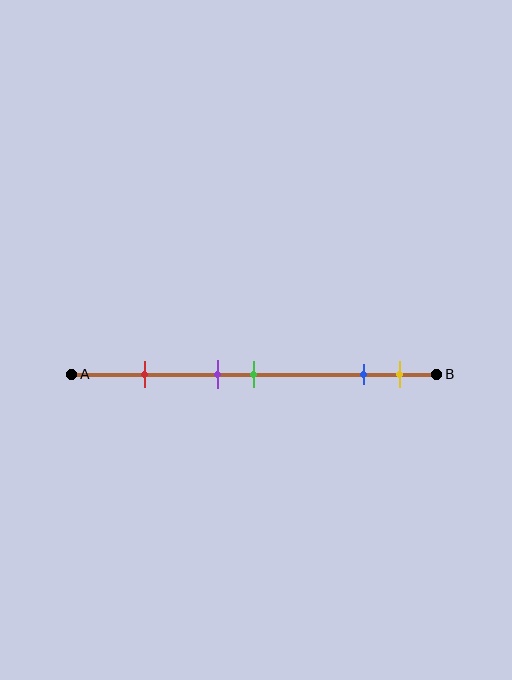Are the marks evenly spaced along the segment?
No, the marks are not evenly spaced.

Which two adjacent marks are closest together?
The purple and green marks are the closest adjacent pair.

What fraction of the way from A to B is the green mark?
The green mark is approximately 50% (0.5) of the way from A to B.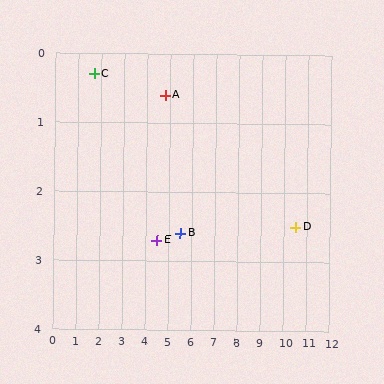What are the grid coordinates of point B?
Point B is at approximately (5.5, 2.6).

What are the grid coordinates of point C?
Point C is at approximately (1.7, 0.3).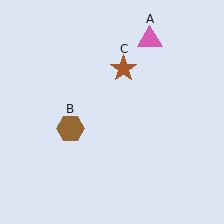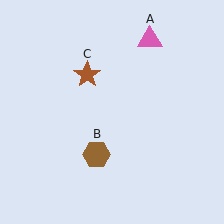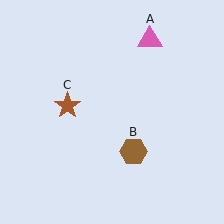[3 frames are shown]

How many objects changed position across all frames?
2 objects changed position: brown hexagon (object B), brown star (object C).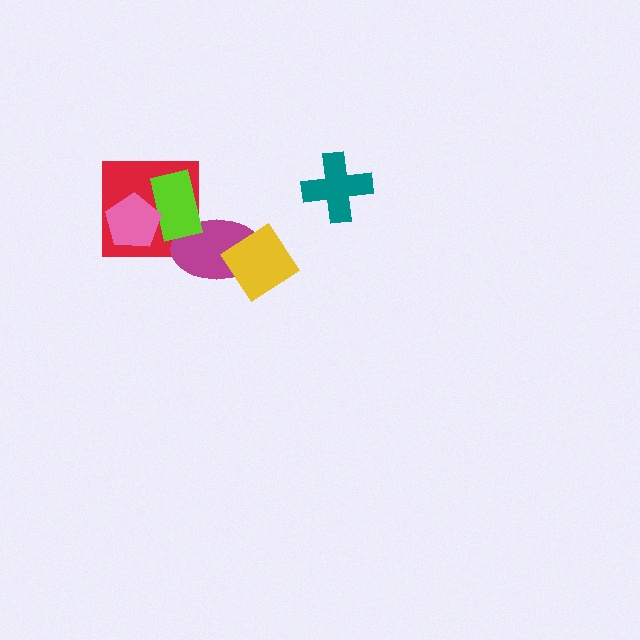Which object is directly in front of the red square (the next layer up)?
The magenta ellipse is directly in front of the red square.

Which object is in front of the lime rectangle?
The pink pentagon is in front of the lime rectangle.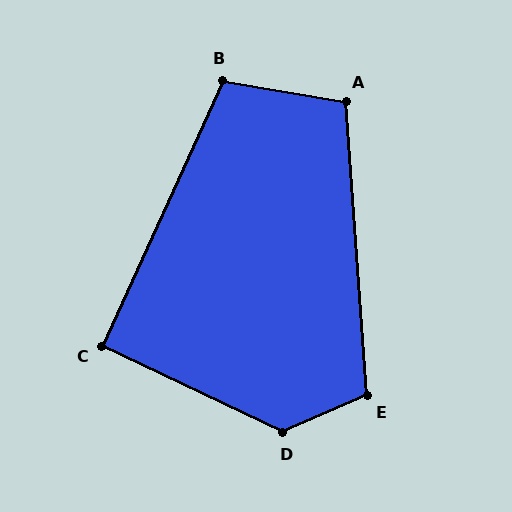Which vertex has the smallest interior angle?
C, at approximately 91 degrees.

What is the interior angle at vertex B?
Approximately 105 degrees (obtuse).